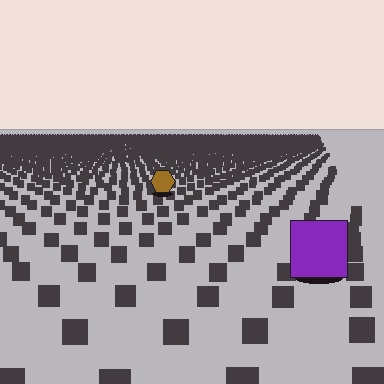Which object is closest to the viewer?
The purple square is closest. The texture marks near it are larger and more spread out.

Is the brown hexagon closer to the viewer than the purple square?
No. The purple square is closer — you can tell from the texture gradient: the ground texture is coarser near it.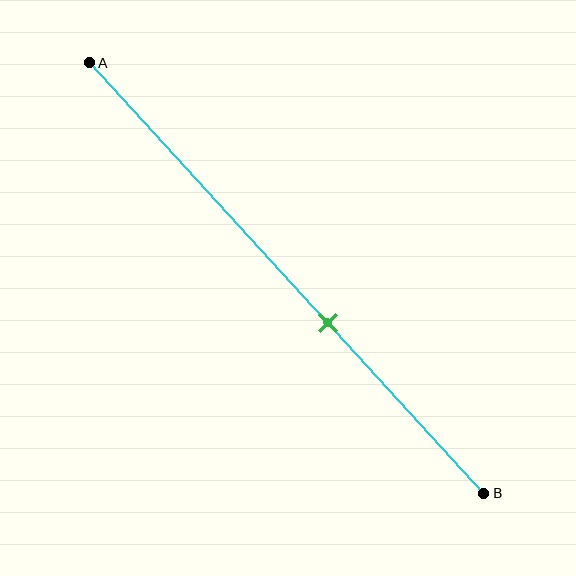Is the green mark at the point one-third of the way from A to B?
No, the mark is at about 60% from A, not at the 33% one-third point.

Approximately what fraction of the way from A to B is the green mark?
The green mark is approximately 60% of the way from A to B.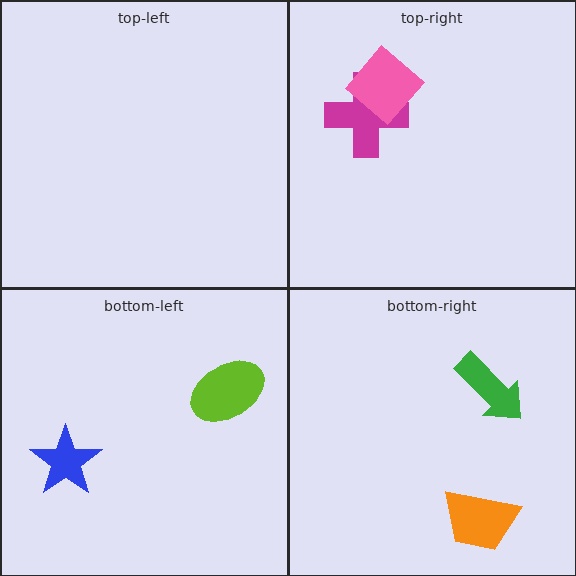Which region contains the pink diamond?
The top-right region.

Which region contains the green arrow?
The bottom-right region.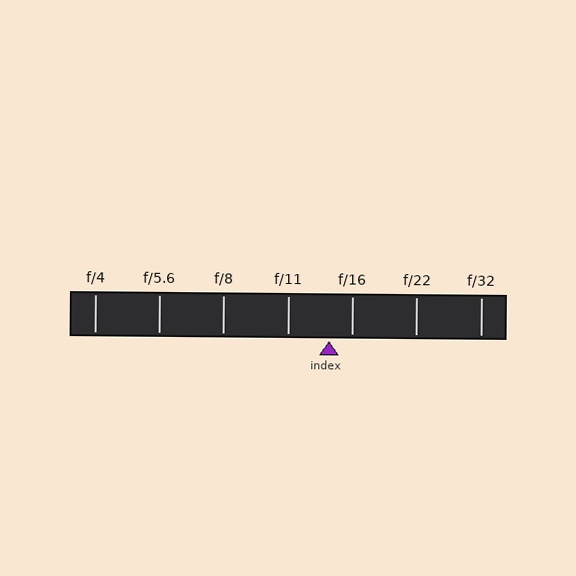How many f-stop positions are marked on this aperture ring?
There are 7 f-stop positions marked.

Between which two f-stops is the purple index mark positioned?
The index mark is between f/11 and f/16.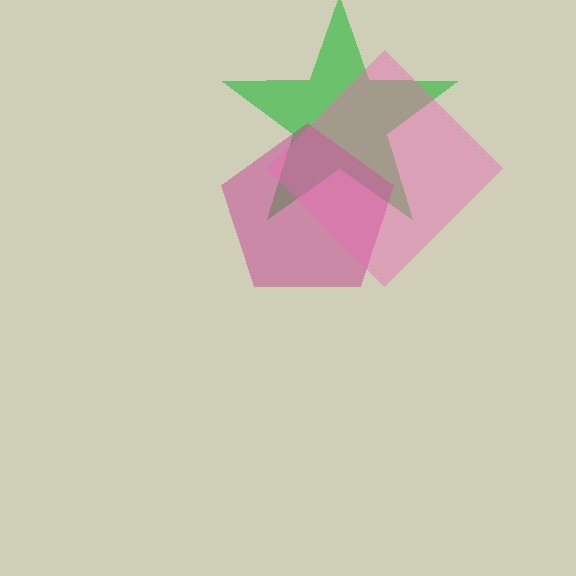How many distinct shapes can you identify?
There are 3 distinct shapes: a green star, a magenta pentagon, a pink diamond.